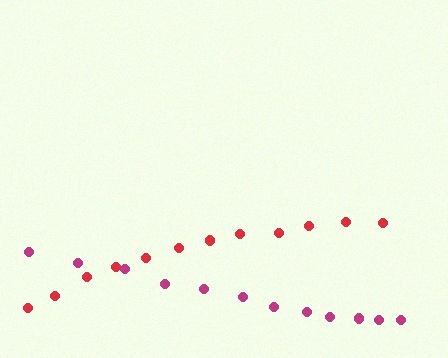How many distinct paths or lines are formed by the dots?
There are 2 distinct paths.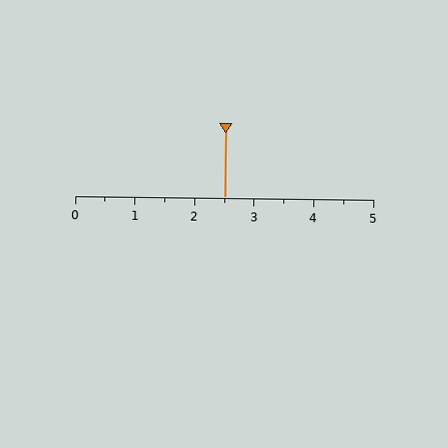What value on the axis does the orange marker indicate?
The marker indicates approximately 2.5.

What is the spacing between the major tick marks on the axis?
The major ticks are spaced 1 apart.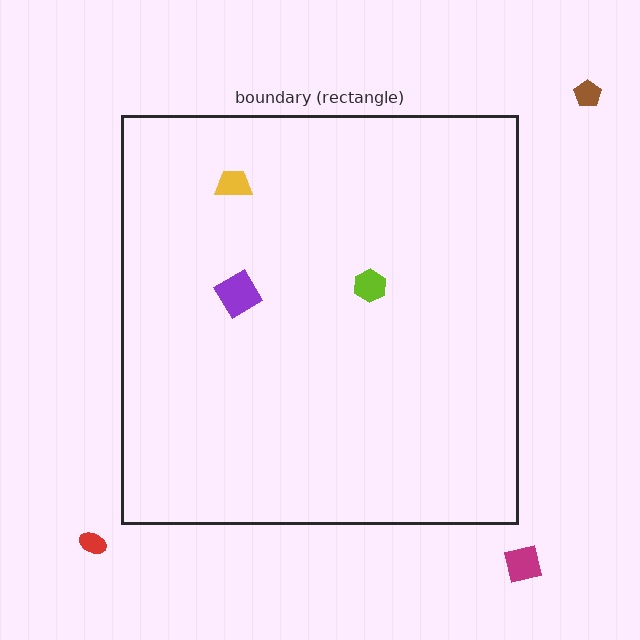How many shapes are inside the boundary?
3 inside, 3 outside.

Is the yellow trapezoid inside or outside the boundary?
Inside.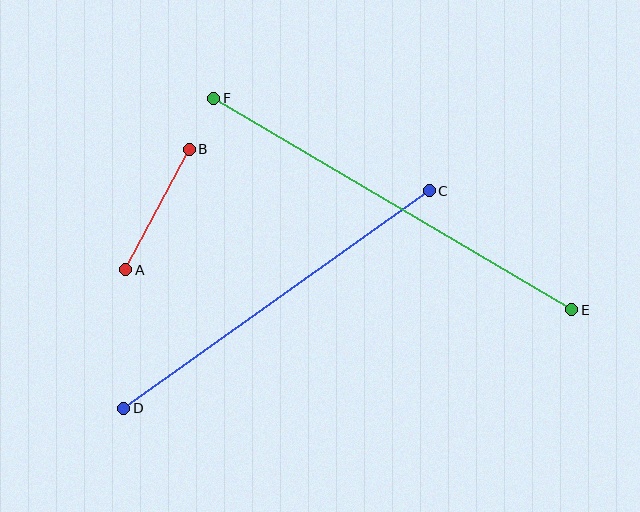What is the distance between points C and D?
The distance is approximately 375 pixels.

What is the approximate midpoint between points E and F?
The midpoint is at approximately (393, 204) pixels.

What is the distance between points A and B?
The distance is approximately 136 pixels.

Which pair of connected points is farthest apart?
Points E and F are farthest apart.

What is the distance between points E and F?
The distance is approximately 416 pixels.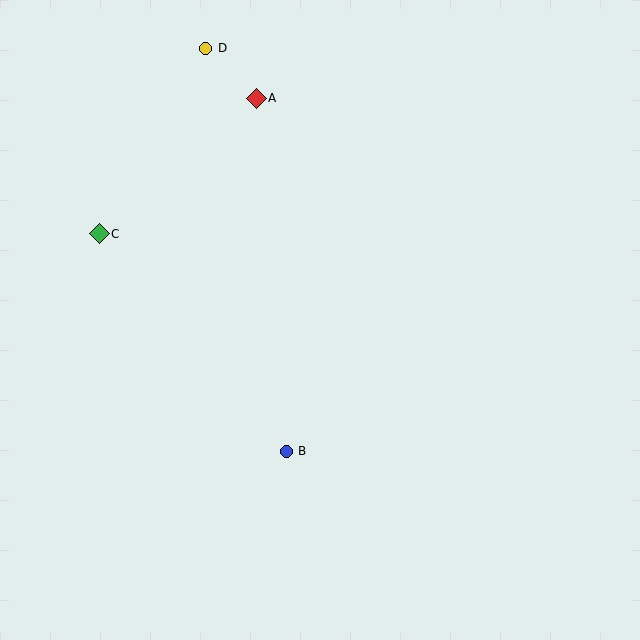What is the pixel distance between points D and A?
The distance between D and A is 71 pixels.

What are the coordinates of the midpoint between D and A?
The midpoint between D and A is at (231, 73).